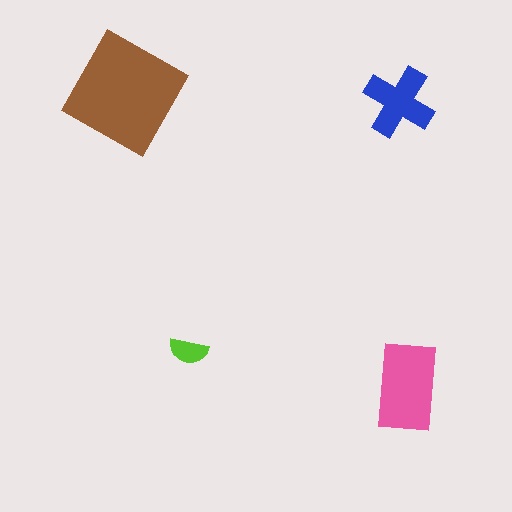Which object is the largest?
The brown square.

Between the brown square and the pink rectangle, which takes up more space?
The brown square.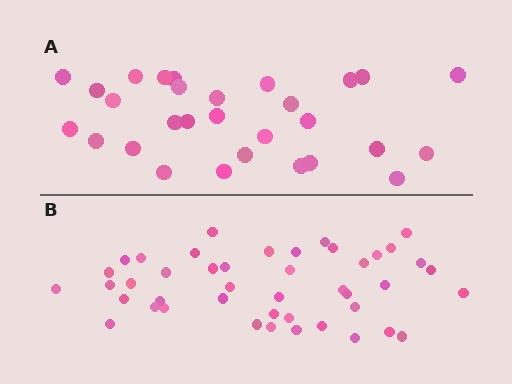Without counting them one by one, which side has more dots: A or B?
Region B (the bottom region) has more dots.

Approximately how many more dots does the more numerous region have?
Region B has approximately 15 more dots than region A.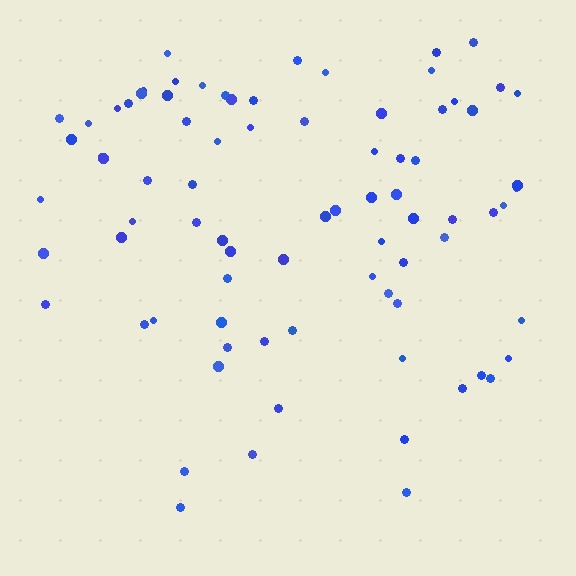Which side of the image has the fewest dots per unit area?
The bottom.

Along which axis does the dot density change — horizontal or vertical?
Vertical.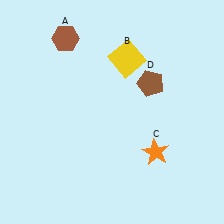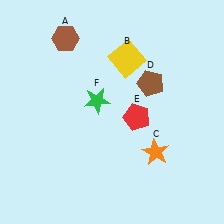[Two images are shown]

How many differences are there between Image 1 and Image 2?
There are 2 differences between the two images.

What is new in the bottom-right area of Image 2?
A red pentagon (E) was added in the bottom-right area of Image 2.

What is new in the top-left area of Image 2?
A green star (F) was added in the top-left area of Image 2.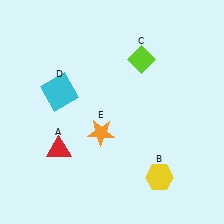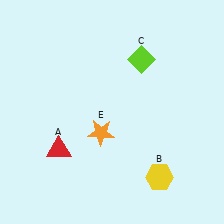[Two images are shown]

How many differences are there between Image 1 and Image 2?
There is 1 difference between the two images.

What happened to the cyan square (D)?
The cyan square (D) was removed in Image 2. It was in the top-left area of Image 1.